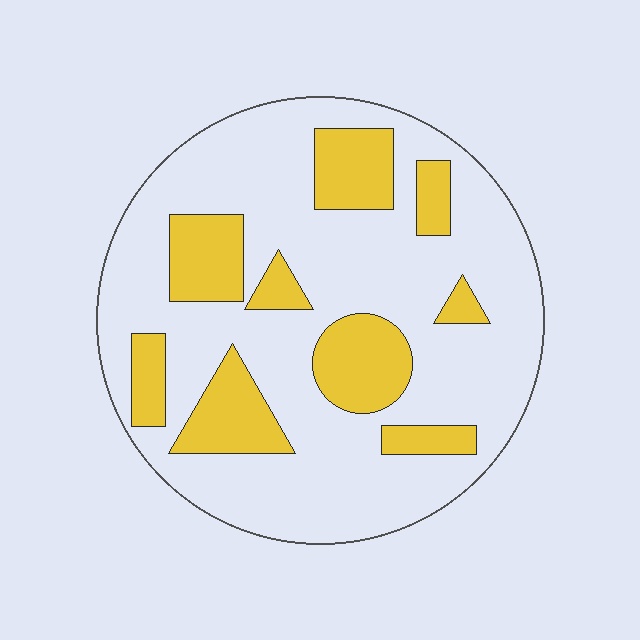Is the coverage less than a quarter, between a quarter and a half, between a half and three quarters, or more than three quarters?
Between a quarter and a half.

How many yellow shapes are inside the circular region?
9.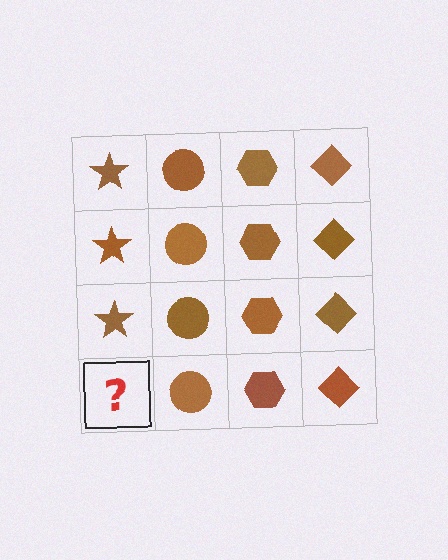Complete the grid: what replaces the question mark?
The question mark should be replaced with a brown star.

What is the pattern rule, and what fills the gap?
The rule is that each column has a consistent shape. The gap should be filled with a brown star.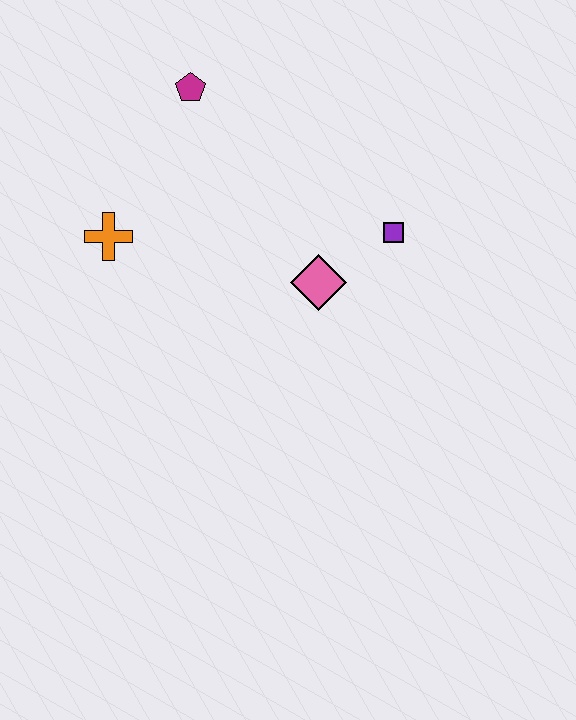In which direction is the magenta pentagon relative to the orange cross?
The magenta pentagon is above the orange cross.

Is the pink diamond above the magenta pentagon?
No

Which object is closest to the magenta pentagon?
The orange cross is closest to the magenta pentagon.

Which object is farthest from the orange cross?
The purple square is farthest from the orange cross.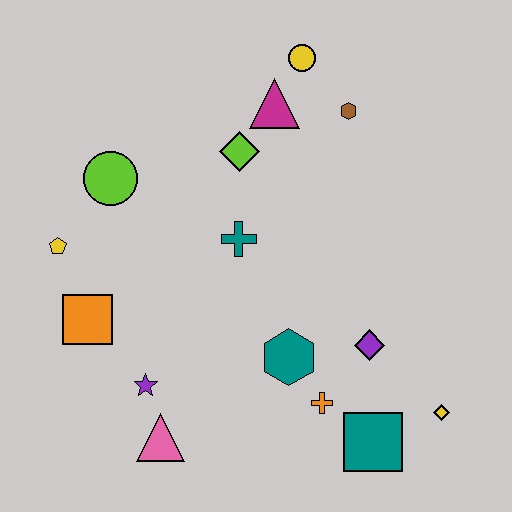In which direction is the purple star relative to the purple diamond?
The purple star is to the left of the purple diamond.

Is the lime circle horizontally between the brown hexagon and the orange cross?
No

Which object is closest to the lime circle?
The yellow pentagon is closest to the lime circle.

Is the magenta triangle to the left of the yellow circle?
Yes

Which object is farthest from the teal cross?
The yellow diamond is farthest from the teal cross.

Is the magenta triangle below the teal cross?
No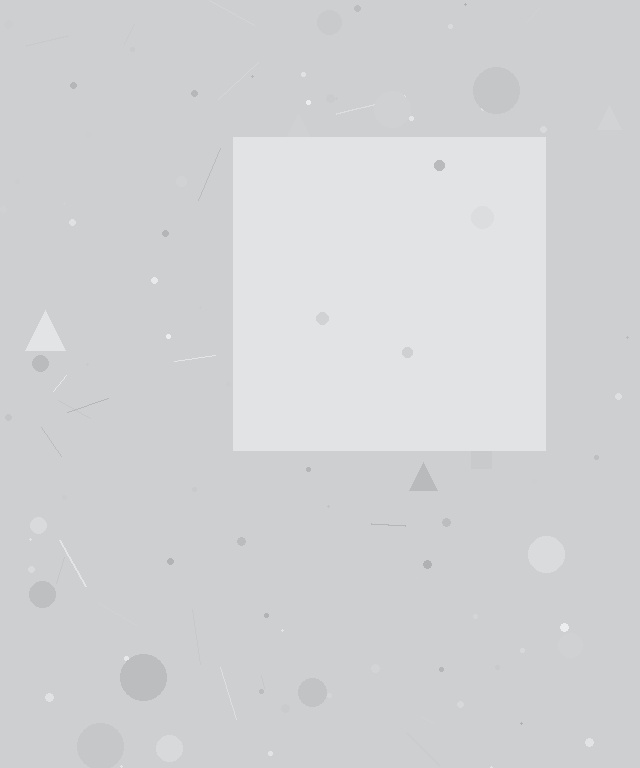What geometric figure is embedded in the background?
A square is embedded in the background.